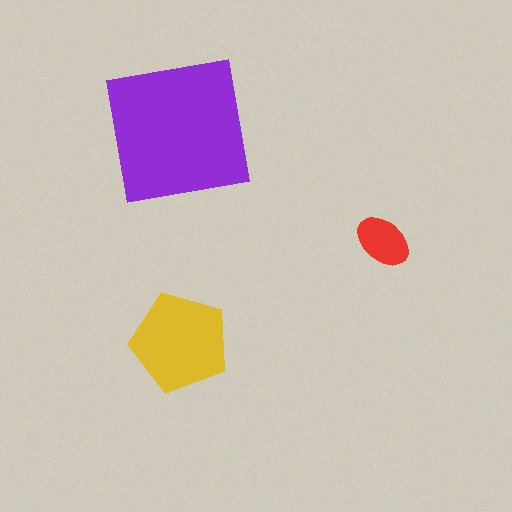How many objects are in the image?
There are 3 objects in the image.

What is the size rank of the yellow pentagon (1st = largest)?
2nd.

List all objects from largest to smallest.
The purple square, the yellow pentagon, the red ellipse.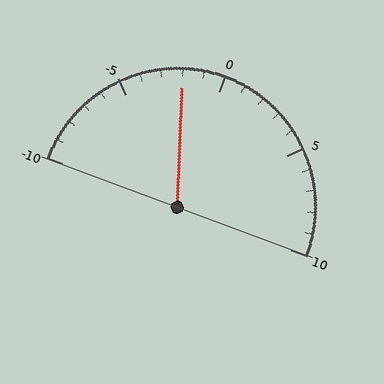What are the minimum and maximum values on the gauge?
The gauge ranges from -10 to 10.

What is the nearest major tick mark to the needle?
The nearest major tick mark is 0.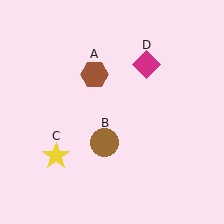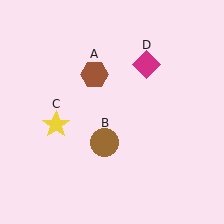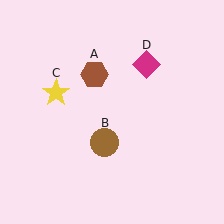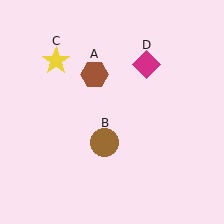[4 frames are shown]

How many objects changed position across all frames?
1 object changed position: yellow star (object C).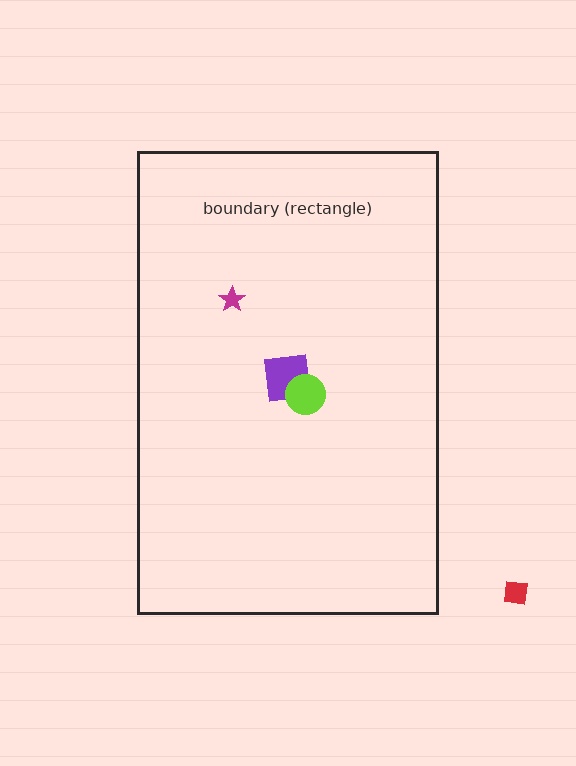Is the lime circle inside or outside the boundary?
Inside.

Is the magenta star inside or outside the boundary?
Inside.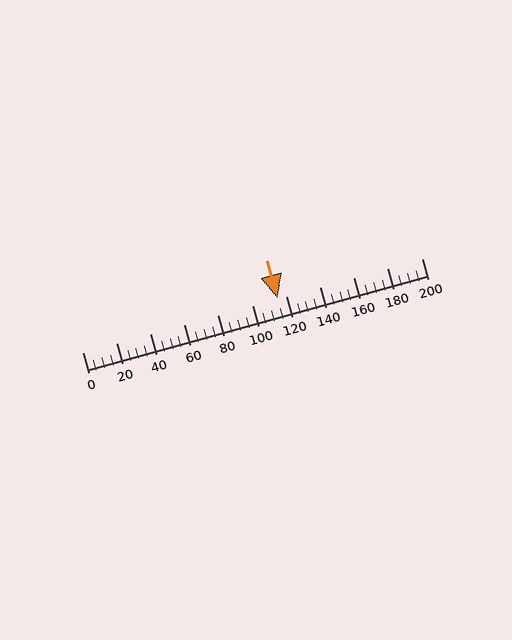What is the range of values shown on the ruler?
The ruler shows values from 0 to 200.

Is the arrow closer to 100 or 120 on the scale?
The arrow is closer to 120.